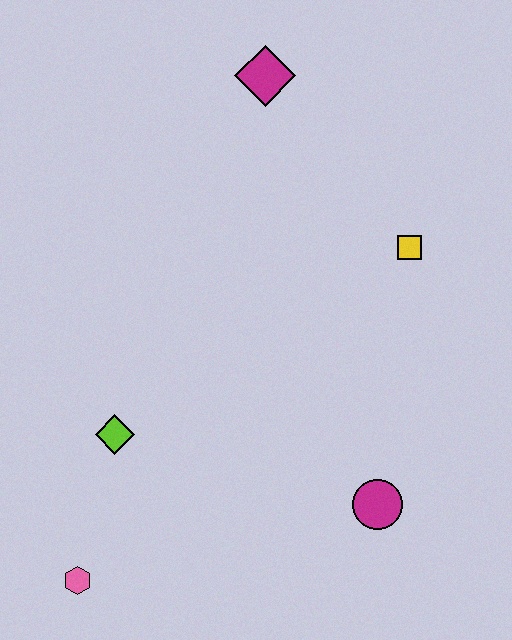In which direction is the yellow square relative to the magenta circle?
The yellow square is above the magenta circle.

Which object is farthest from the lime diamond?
The magenta diamond is farthest from the lime diamond.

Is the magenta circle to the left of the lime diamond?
No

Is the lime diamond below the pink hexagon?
No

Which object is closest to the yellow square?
The magenta diamond is closest to the yellow square.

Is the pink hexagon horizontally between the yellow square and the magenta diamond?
No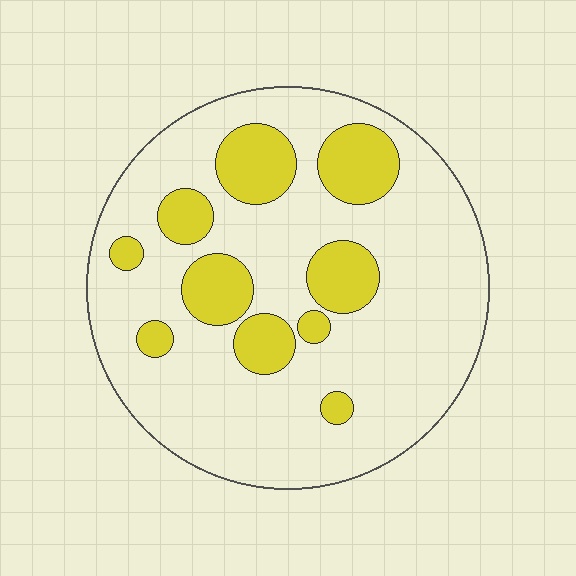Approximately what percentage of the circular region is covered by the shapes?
Approximately 20%.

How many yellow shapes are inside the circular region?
10.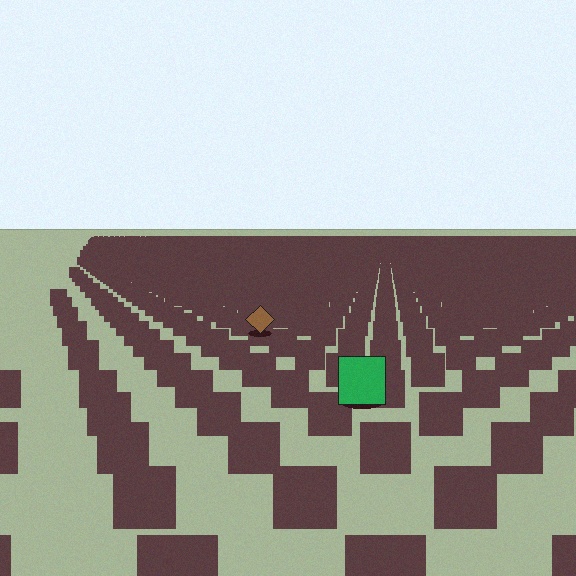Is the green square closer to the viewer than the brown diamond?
Yes. The green square is closer — you can tell from the texture gradient: the ground texture is coarser near it.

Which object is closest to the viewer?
The green square is closest. The texture marks near it are larger and more spread out.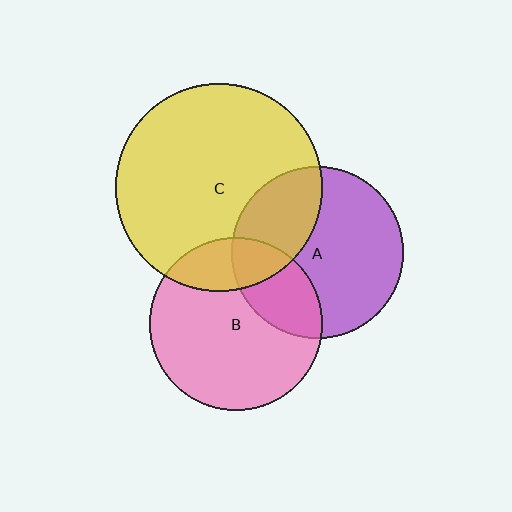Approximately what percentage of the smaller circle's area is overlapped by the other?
Approximately 20%.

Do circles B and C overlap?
Yes.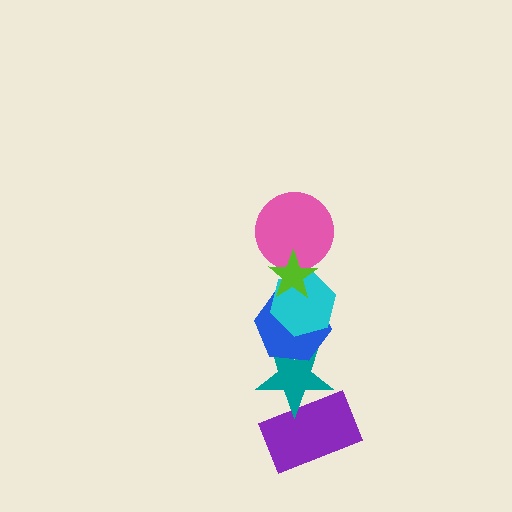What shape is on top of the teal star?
The blue hexagon is on top of the teal star.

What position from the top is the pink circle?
The pink circle is 2nd from the top.